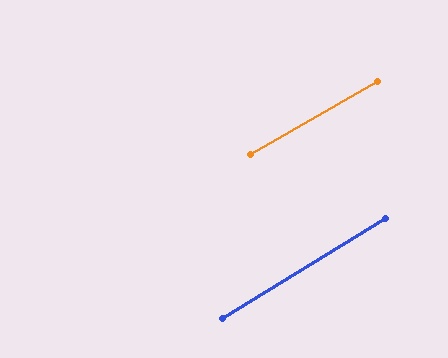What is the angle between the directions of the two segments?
Approximately 2 degrees.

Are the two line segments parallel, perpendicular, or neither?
Parallel — their directions differ by only 1.5°.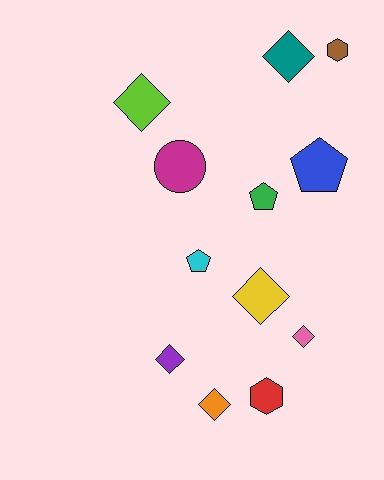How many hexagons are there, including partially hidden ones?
There are 2 hexagons.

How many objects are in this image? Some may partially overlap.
There are 12 objects.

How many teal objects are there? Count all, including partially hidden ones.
There is 1 teal object.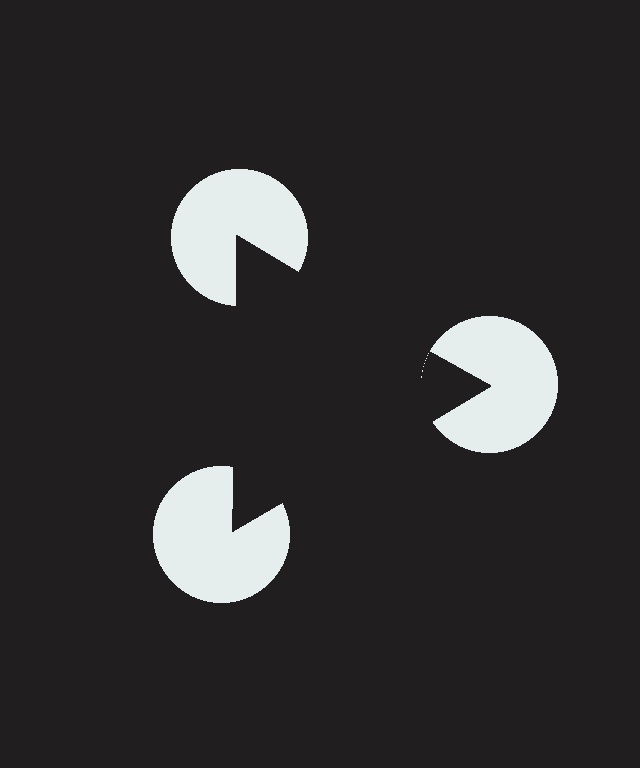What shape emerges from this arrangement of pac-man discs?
An illusory triangle — its edges are inferred from the aligned wedge cuts in the pac-man discs, not physically drawn.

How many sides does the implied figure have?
3 sides.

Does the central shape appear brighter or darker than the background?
It typically appears slightly darker than the background, even though no actual brightness change is drawn.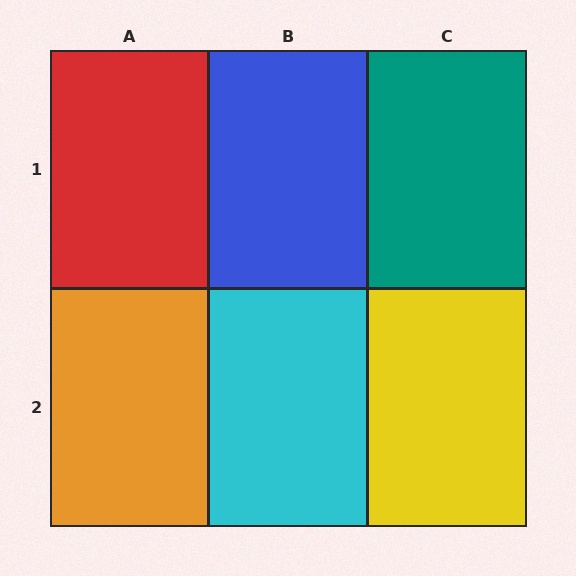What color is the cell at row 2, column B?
Cyan.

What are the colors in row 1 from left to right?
Red, blue, teal.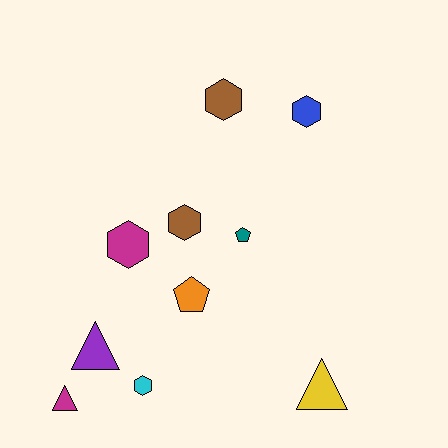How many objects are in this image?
There are 10 objects.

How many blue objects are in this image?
There is 1 blue object.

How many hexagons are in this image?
There are 5 hexagons.